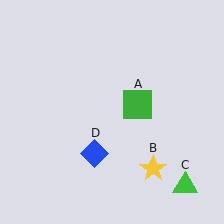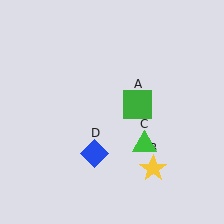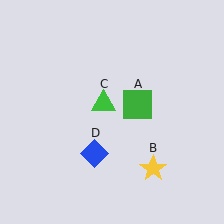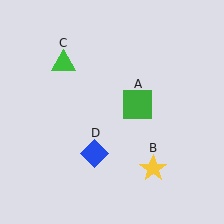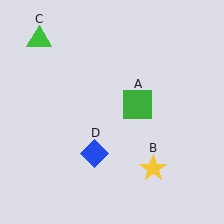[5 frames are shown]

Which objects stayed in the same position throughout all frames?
Green square (object A) and yellow star (object B) and blue diamond (object D) remained stationary.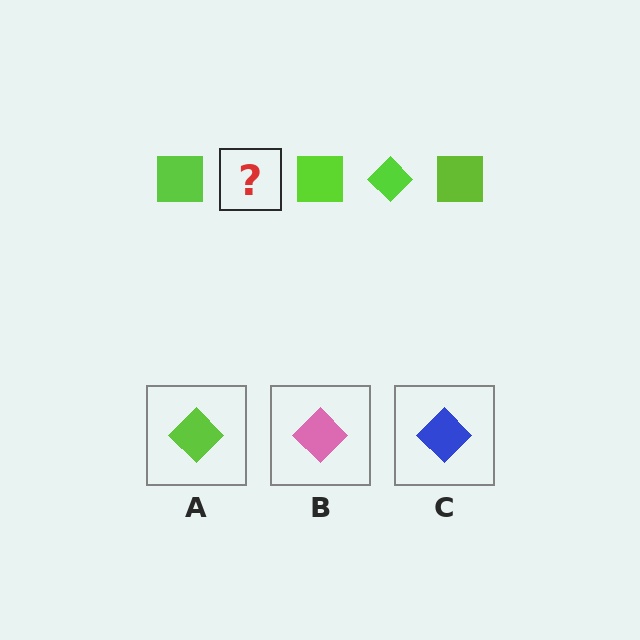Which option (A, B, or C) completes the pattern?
A.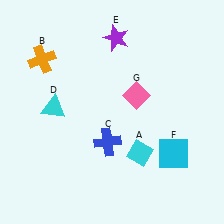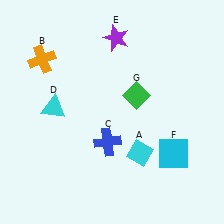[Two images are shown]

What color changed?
The diamond (G) changed from pink in Image 1 to green in Image 2.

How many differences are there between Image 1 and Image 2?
There is 1 difference between the two images.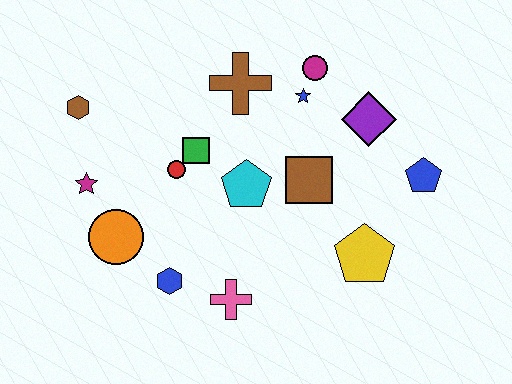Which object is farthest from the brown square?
The brown hexagon is farthest from the brown square.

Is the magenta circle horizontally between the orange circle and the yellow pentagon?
Yes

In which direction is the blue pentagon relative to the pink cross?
The blue pentagon is to the right of the pink cross.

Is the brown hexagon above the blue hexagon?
Yes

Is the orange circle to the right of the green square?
No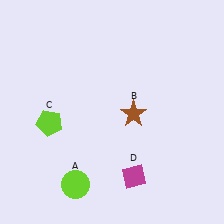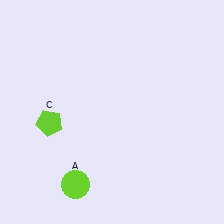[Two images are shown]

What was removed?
The magenta diamond (D), the brown star (B) were removed in Image 2.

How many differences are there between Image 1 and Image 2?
There are 2 differences between the two images.